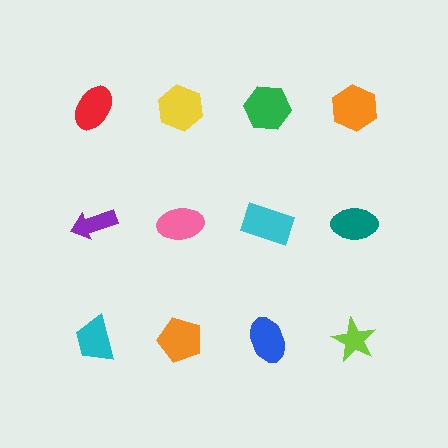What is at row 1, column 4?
An orange hexagon.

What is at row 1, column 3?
A green hexagon.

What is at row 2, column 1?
A purple arrow.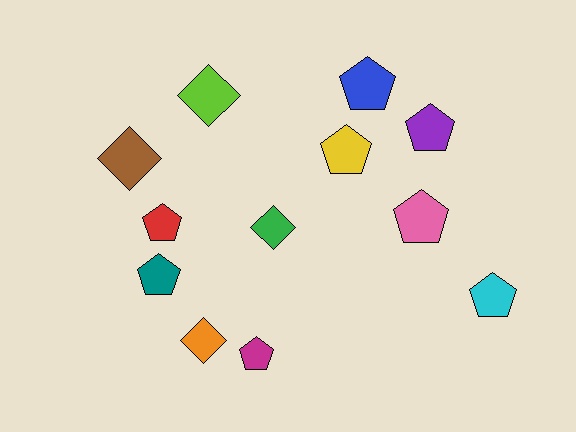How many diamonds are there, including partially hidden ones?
There are 4 diamonds.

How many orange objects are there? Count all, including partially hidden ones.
There is 1 orange object.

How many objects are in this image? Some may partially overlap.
There are 12 objects.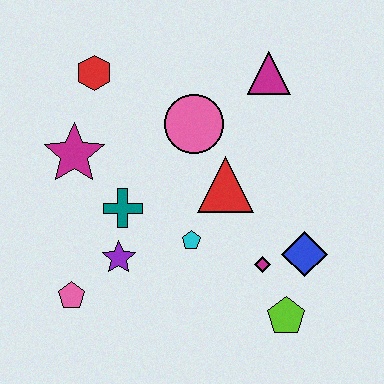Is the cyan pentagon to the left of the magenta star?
No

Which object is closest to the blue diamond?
The magenta diamond is closest to the blue diamond.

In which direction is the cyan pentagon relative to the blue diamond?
The cyan pentagon is to the left of the blue diamond.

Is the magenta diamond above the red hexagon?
No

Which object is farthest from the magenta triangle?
The pink pentagon is farthest from the magenta triangle.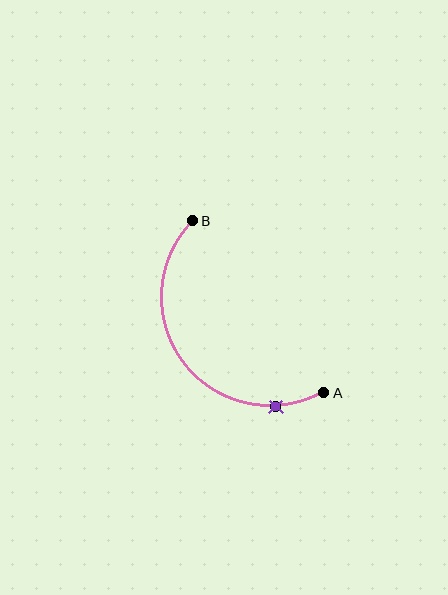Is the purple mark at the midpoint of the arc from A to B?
No. The purple mark lies on the arc but is closer to endpoint A. The arc midpoint would be at the point on the curve equidistant along the arc from both A and B.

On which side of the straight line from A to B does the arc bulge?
The arc bulges below and to the left of the straight line connecting A and B.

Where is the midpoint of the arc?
The arc midpoint is the point on the curve farthest from the straight line joining A and B. It sits below and to the left of that line.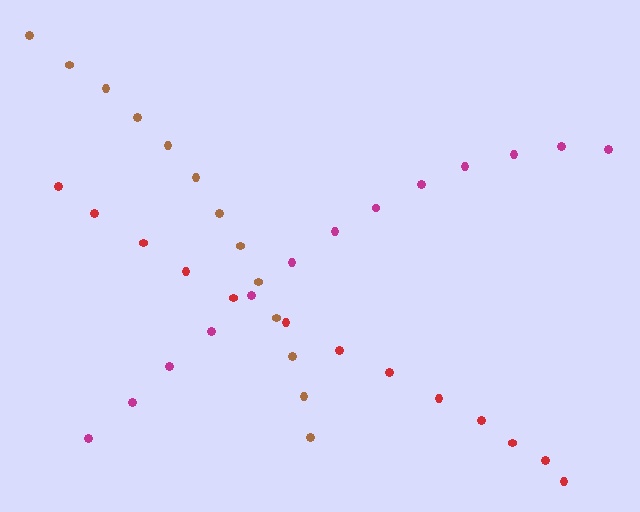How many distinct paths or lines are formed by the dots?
There are 3 distinct paths.